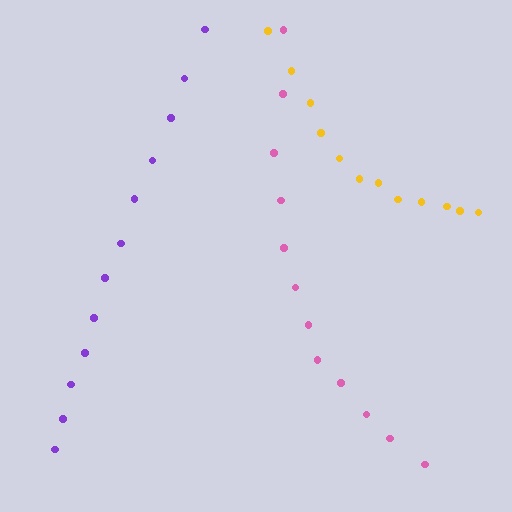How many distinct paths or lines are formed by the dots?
There are 3 distinct paths.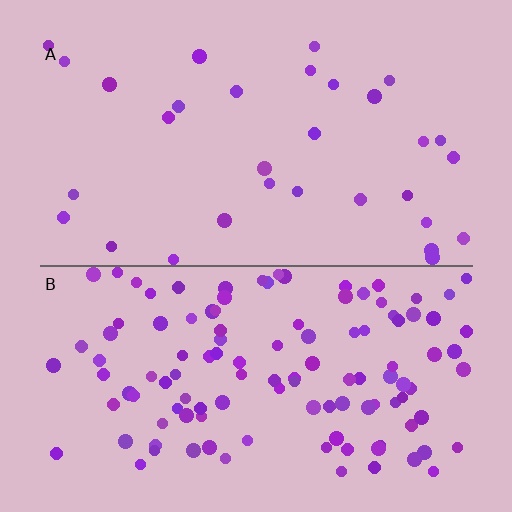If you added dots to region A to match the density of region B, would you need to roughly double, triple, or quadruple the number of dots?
Approximately quadruple.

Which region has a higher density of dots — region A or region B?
B (the bottom).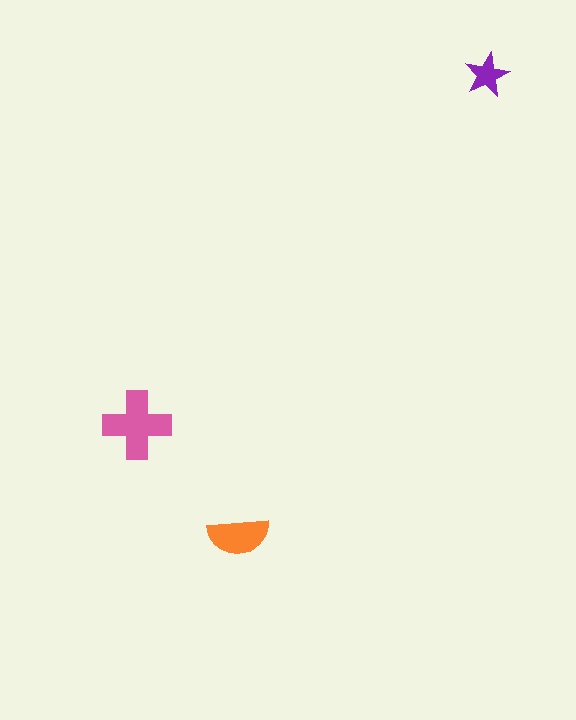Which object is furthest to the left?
The pink cross is leftmost.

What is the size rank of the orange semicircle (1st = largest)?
2nd.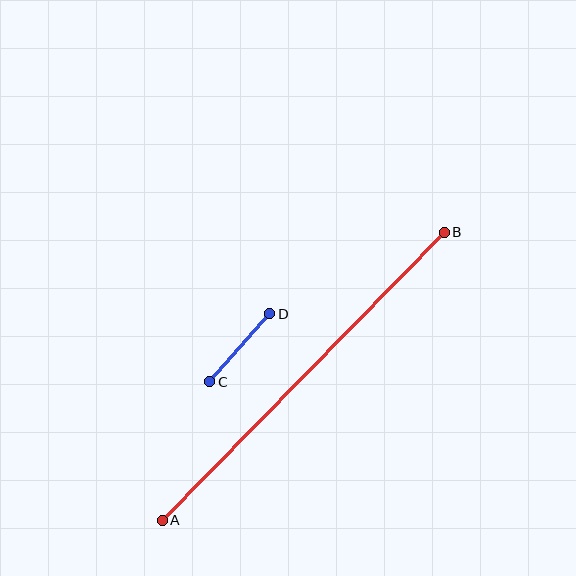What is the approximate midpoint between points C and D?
The midpoint is at approximately (240, 348) pixels.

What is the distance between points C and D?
The distance is approximately 91 pixels.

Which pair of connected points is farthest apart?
Points A and B are farthest apart.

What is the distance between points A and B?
The distance is approximately 403 pixels.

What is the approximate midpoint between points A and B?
The midpoint is at approximately (303, 376) pixels.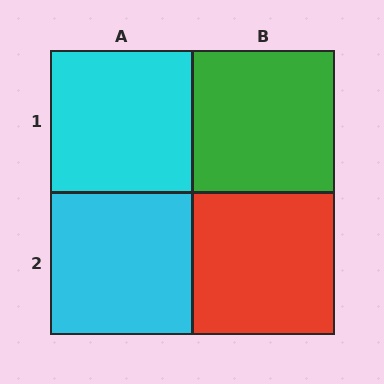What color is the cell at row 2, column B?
Red.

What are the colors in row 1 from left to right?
Cyan, green.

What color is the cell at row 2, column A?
Cyan.